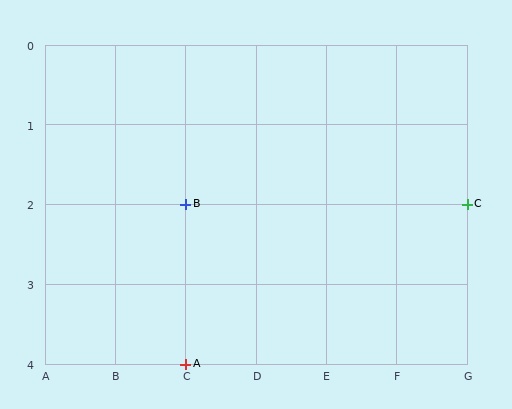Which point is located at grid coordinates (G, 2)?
Point C is at (G, 2).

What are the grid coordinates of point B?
Point B is at grid coordinates (C, 2).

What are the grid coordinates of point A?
Point A is at grid coordinates (C, 4).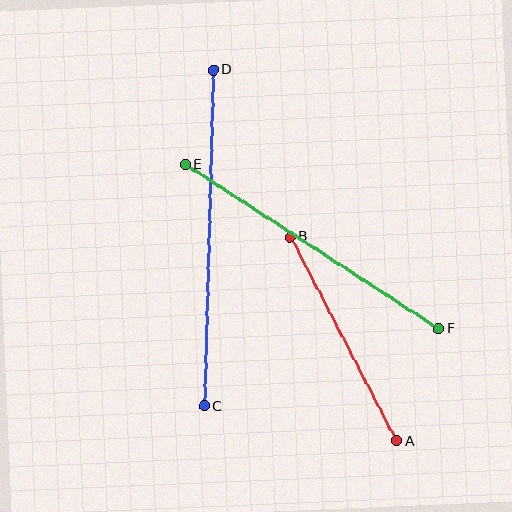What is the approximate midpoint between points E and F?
The midpoint is at approximately (312, 247) pixels.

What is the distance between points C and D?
The distance is approximately 336 pixels.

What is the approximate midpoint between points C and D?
The midpoint is at approximately (209, 238) pixels.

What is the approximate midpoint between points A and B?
The midpoint is at approximately (343, 339) pixels.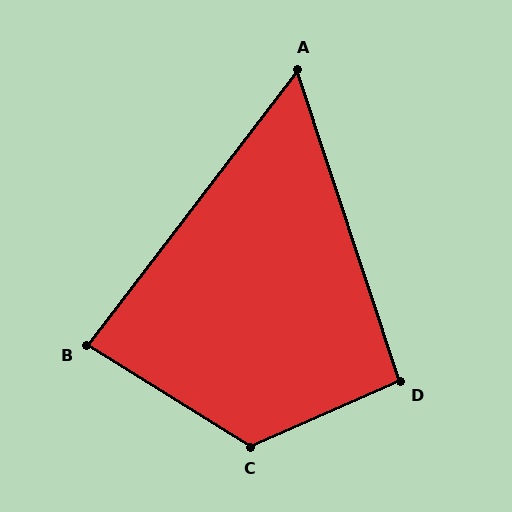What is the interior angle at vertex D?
Approximately 96 degrees (obtuse).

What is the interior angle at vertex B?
Approximately 84 degrees (acute).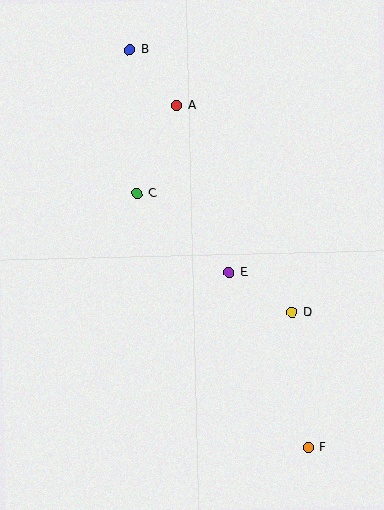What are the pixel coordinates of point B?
Point B is at (130, 49).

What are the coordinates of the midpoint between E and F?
The midpoint between E and F is at (269, 360).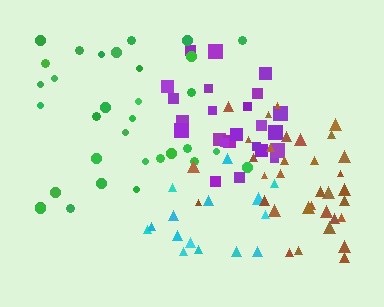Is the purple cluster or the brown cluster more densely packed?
Purple.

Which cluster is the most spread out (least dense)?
Green.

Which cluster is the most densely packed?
Purple.